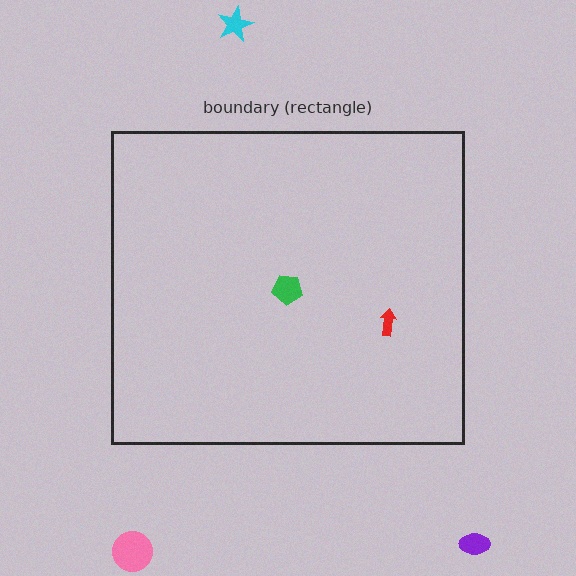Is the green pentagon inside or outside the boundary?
Inside.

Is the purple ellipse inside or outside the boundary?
Outside.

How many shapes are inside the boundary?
2 inside, 3 outside.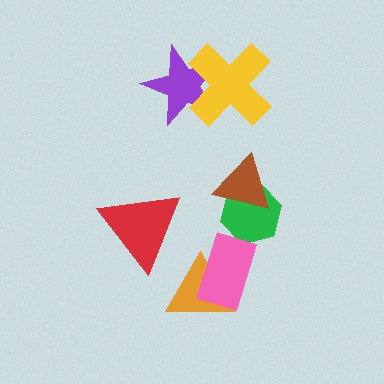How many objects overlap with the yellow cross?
1 object overlaps with the yellow cross.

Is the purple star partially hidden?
Yes, it is partially covered by another shape.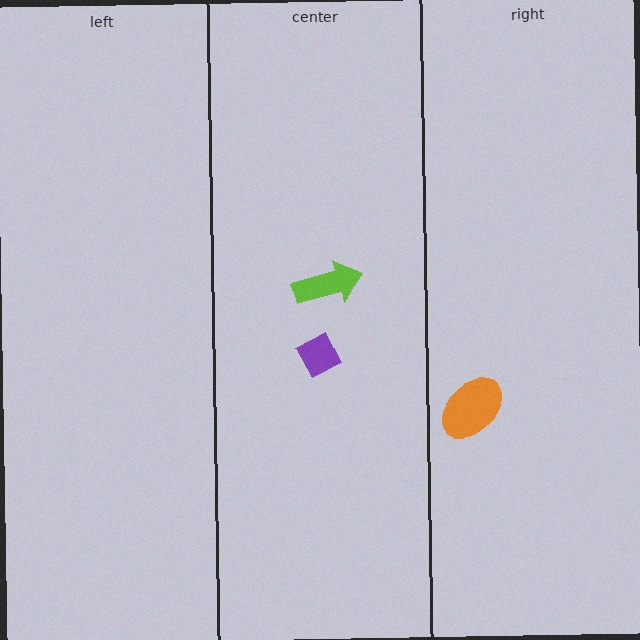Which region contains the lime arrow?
The center region.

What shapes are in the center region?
The lime arrow, the purple diamond.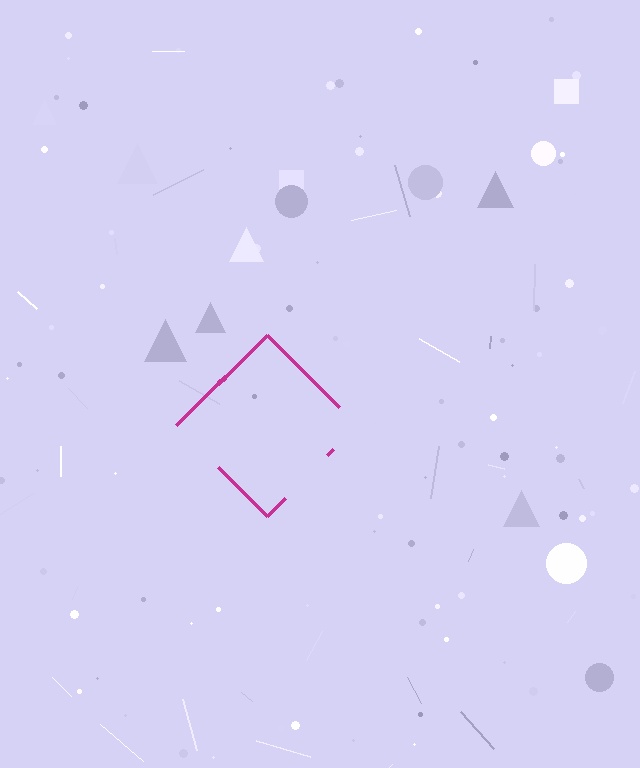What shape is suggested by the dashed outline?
The dashed outline suggests a diamond.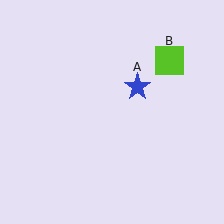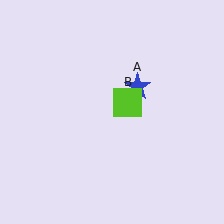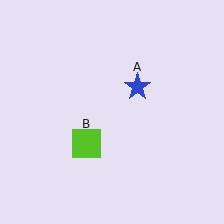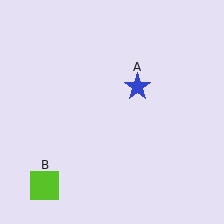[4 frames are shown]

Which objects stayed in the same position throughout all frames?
Blue star (object A) remained stationary.